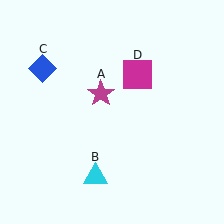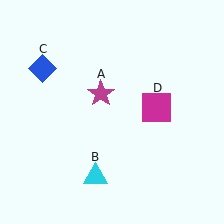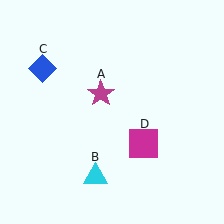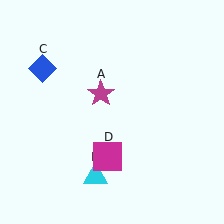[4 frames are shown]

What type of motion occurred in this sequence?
The magenta square (object D) rotated clockwise around the center of the scene.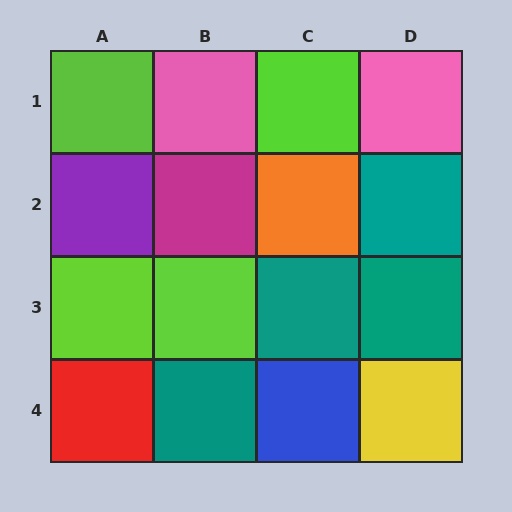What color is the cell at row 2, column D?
Teal.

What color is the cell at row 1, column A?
Lime.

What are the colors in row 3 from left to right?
Lime, lime, teal, teal.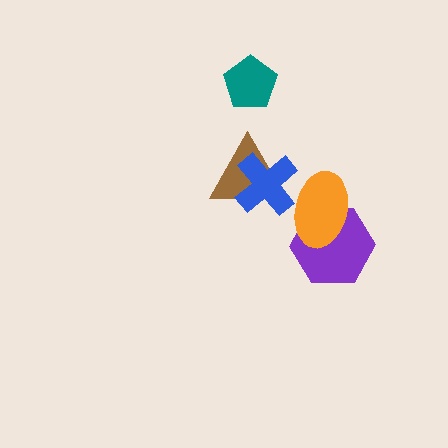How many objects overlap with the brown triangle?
1 object overlaps with the brown triangle.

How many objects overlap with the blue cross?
2 objects overlap with the blue cross.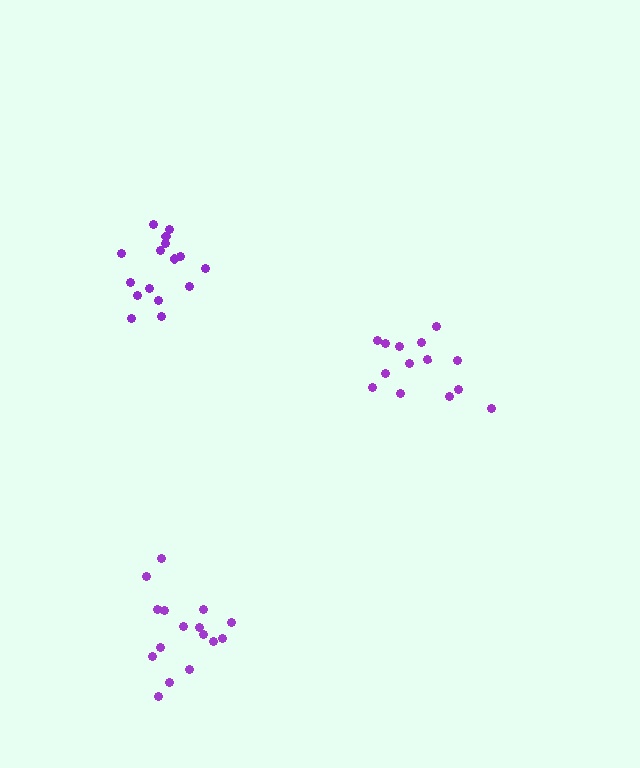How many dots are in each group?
Group 1: 14 dots, Group 2: 16 dots, Group 3: 16 dots (46 total).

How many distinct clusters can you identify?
There are 3 distinct clusters.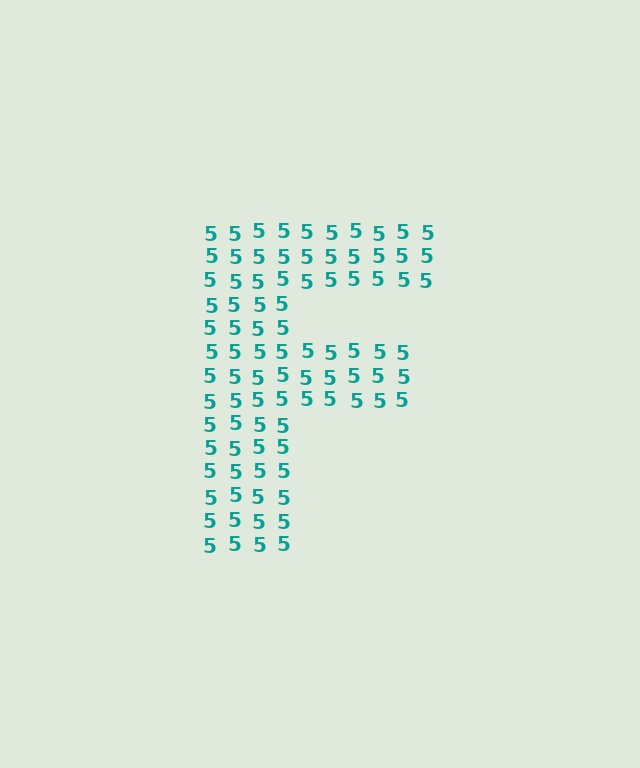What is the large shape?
The large shape is the letter F.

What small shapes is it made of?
It is made of small digit 5's.